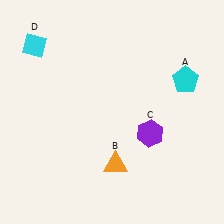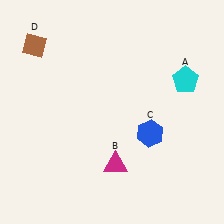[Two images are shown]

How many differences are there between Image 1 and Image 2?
There are 3 differences between the two images.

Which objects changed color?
B changed from orange to magenta. C changed from purple to blue. D changed from cyan to brown.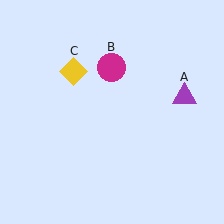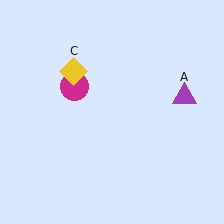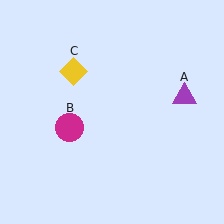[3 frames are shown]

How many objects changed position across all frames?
1 object changed position: magenta circle (object B).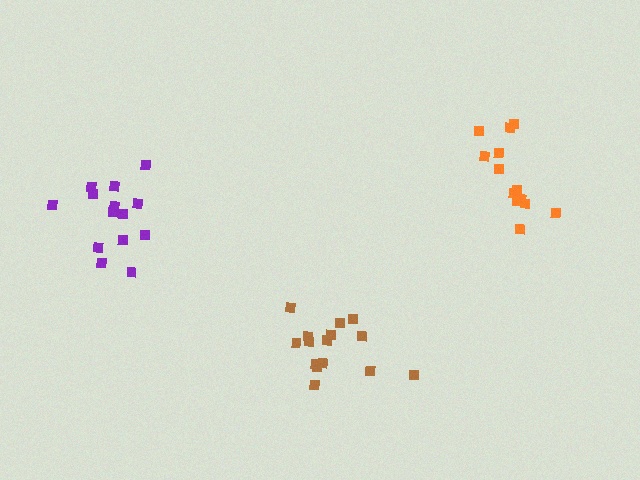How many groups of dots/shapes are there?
There are 3 groups.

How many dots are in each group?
Group 1: 14 dots, Group 2: 13 dots, Group 3: 15 dots (42 total).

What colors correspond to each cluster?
The clusters are colored: purple, orange, brown.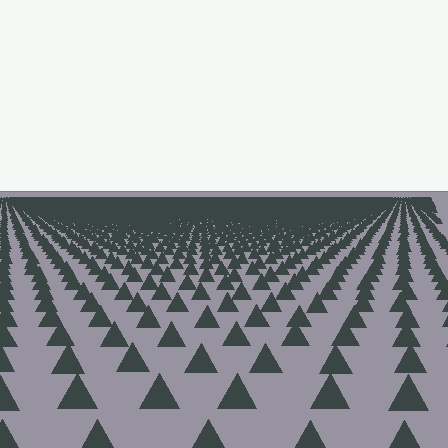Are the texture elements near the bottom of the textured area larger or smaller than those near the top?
Larger. Near the bottom, elements are closer to the viewer and appear at a bigger on-screen size.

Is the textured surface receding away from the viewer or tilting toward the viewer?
The surface is receding away from the viewer. Texture elements get smaller and denser toward the top.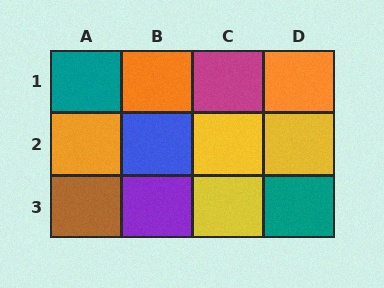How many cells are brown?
1 cell is brown.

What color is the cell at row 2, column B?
Blue.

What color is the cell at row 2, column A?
Orange.